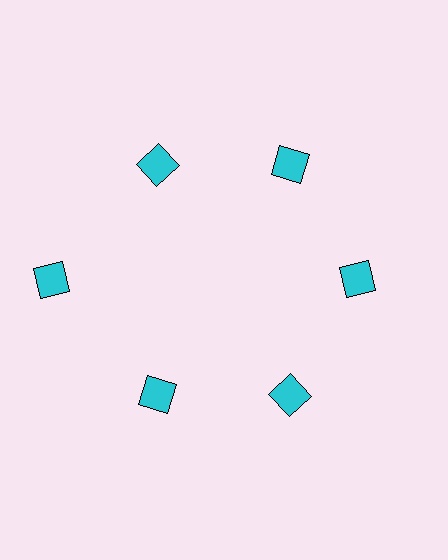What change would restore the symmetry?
The symmetry would be restored by moving it inward, back onto the ring so that all 6 diamonds sit at equal angles and equal distance from the center.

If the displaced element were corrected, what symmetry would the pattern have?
It would have 6-fold rotational symmetry — the pattern would map onto itself every 60 degrees.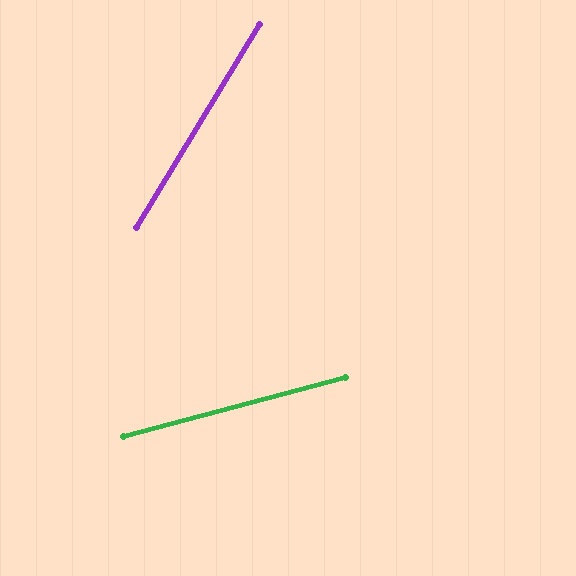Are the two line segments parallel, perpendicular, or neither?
Neither parallel nor perpendicular — they differ by about 44°.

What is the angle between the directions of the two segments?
Approximately 44 degrees.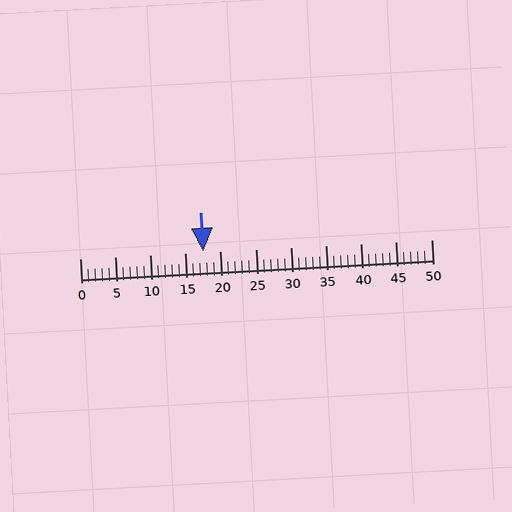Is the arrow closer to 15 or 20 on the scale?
The arrow is closer to 20.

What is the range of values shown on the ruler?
The ruler shows values from 0 to 50.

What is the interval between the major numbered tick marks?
The major tick marks are spaced 5 units apart.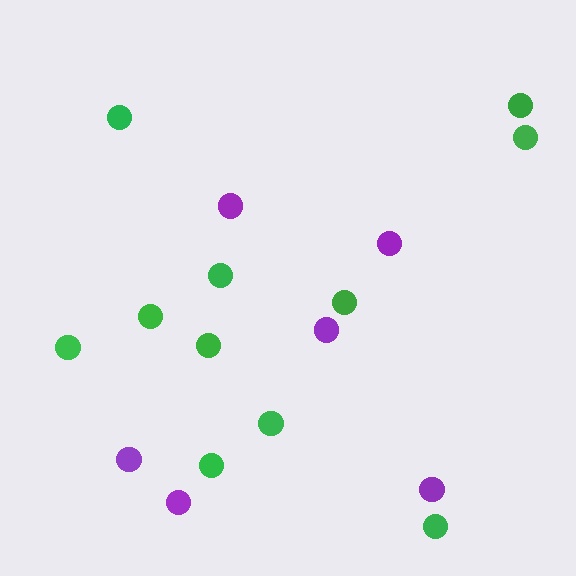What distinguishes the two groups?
There are 2 groups: one group of purple circles (6) and one group of green circles (11).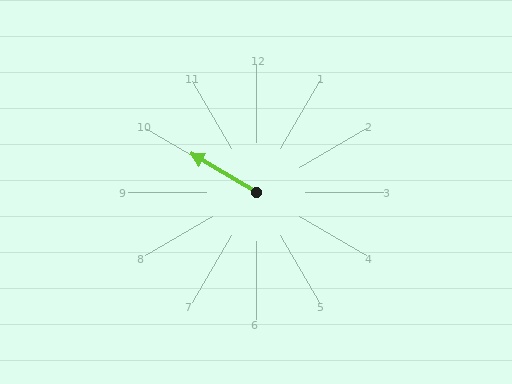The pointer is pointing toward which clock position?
Roughly 10 o'clock.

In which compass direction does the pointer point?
Northwest.